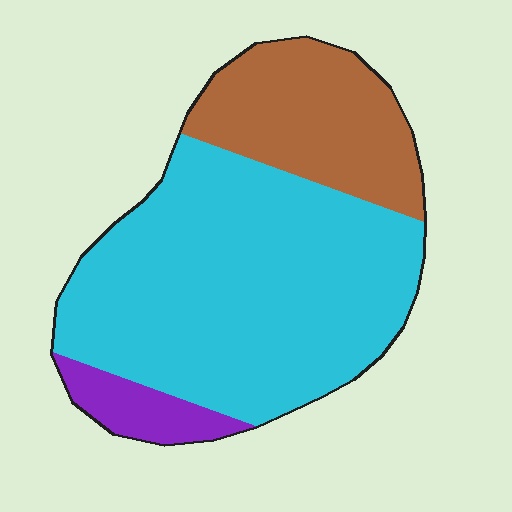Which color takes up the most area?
Cyan, at roughly 65%.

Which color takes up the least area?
Purple, at roughly 10%.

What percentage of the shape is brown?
Brown takes up between a sixth and a third of the shape.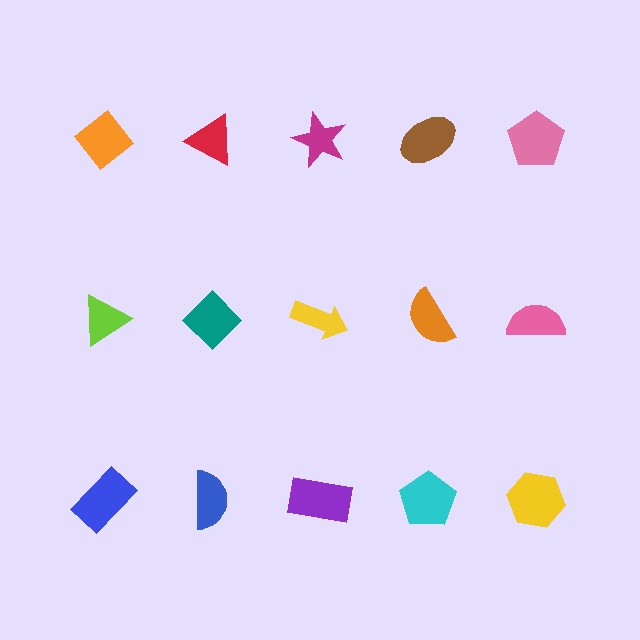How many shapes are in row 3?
5 shapes.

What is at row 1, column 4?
A brown ellipse.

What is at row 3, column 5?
A yellow hexagon.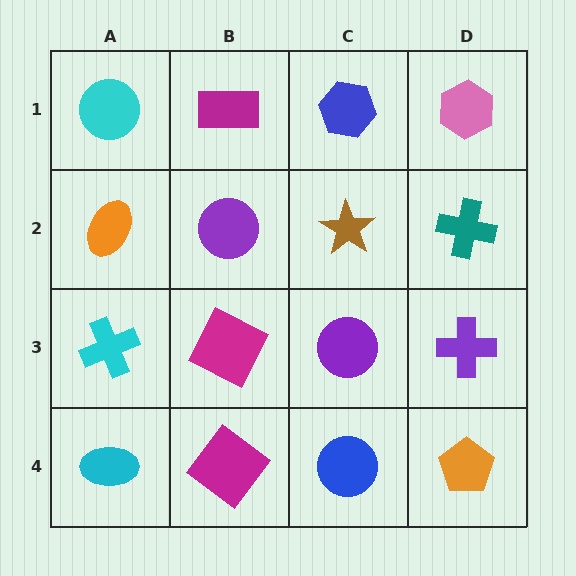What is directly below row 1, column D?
A teal cross.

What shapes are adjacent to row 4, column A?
A cyan cross (row 3, column A), a magenta diamond (row 4, column B).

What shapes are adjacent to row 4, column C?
A purple circle (row 3, column C), a magenta diamond (row 4, column B), an orange pentagon (row 4, column D).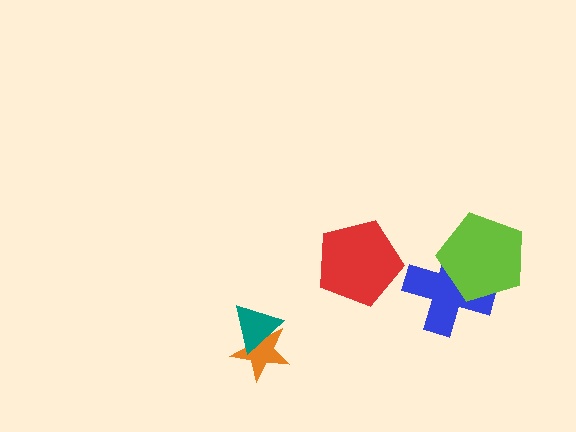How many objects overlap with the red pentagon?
0 objects overlap with the red pentagon.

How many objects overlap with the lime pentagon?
1 object overlaps with the lime pentagon.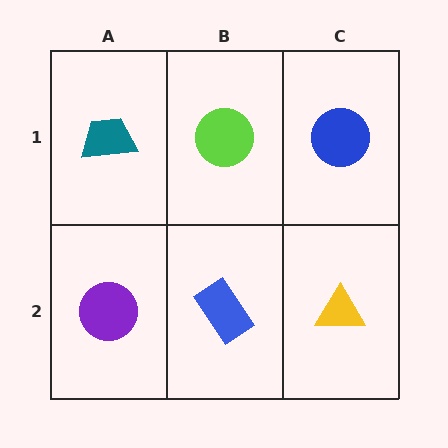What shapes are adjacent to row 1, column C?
A yellow triangle (row 2, column C), a lime circle (row 1, column B).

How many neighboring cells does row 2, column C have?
2.